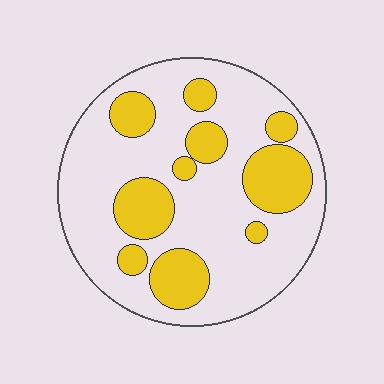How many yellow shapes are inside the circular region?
10.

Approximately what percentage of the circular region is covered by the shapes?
Approximately 30%.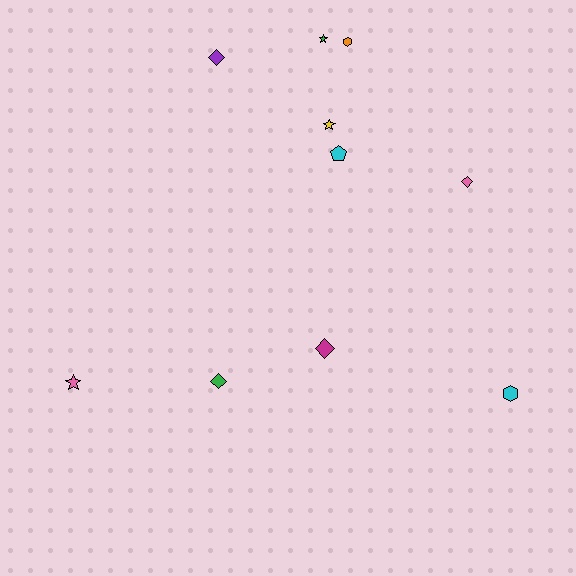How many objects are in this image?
There are 10 objects.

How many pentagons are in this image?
There is 1 pentagon.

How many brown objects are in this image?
There are no brown objects.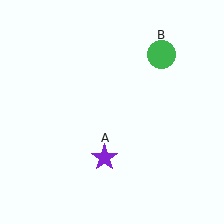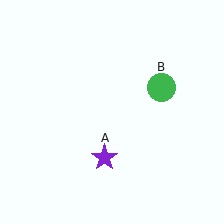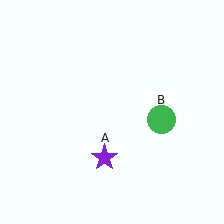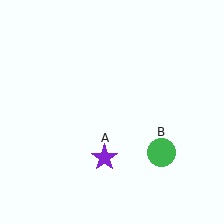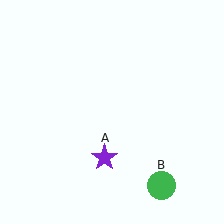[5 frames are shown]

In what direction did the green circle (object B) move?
The green circle (object B) moved down.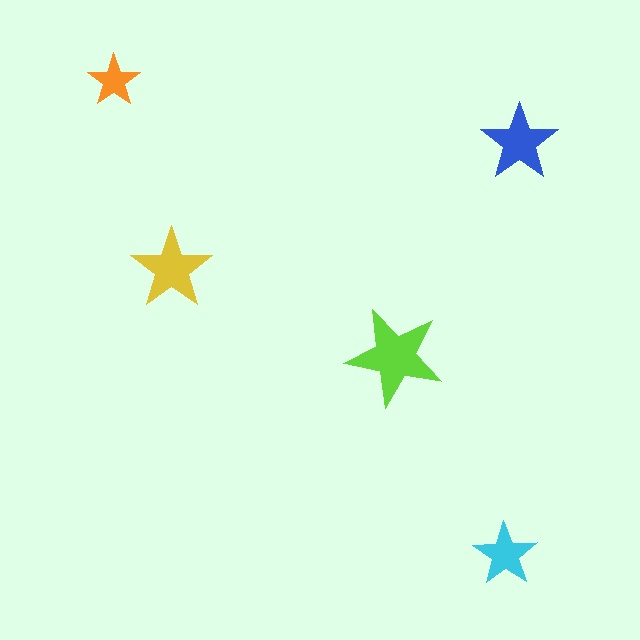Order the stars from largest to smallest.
the lime one, the yellow one, the blue one, the cyan one, the orange one.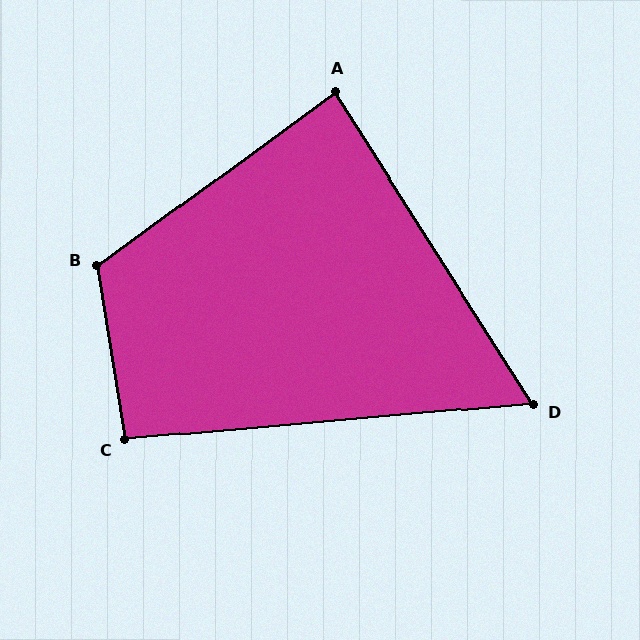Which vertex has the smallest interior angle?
D, at approximately 63 degrees.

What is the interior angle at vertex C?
Approximately 94 degrees (approximately right).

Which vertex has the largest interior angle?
B, at approximately 117 degrees.